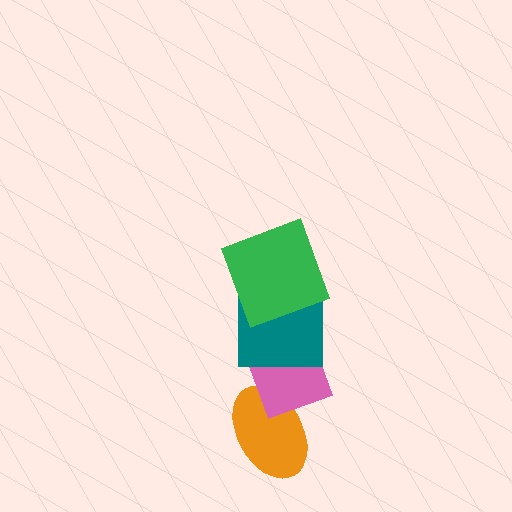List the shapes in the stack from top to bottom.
From top to bottom: the green square, the teal square, the pink diamond, the orange ellipse.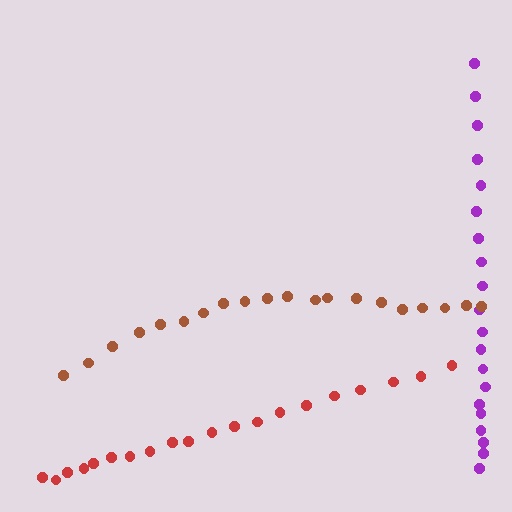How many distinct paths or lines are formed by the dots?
There are 3 distinct paths.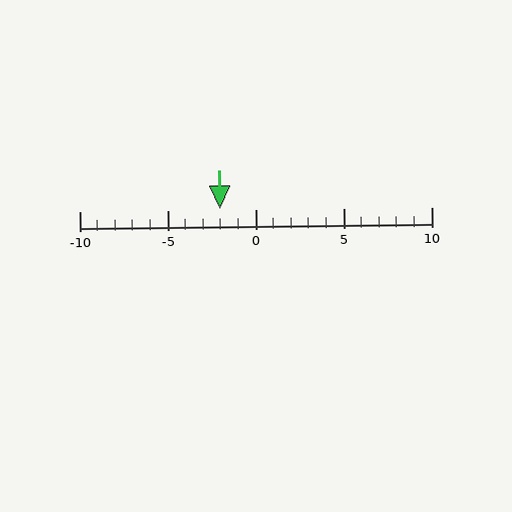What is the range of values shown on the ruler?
The ruler shows values from -10 to 10.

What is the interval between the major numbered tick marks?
The major tick marks are spaced 5 units apart.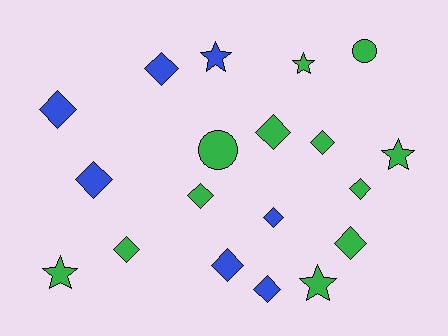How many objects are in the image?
There are 19 objects.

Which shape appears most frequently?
Diamond, with 12 objects.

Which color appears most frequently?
Green, with 12 objects.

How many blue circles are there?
There are no blue circles.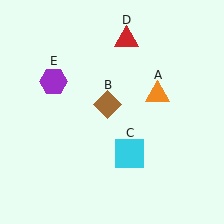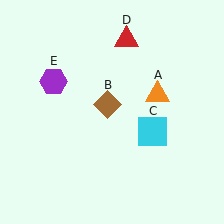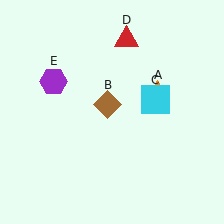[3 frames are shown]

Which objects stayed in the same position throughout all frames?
Orange triangle (object A) and brown diamond (object B) and red triangle (object D) and purple hexagon (object E) remained stationary.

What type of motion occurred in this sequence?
The cyan square (object C) rotated counterclockwise around the center of the scene.